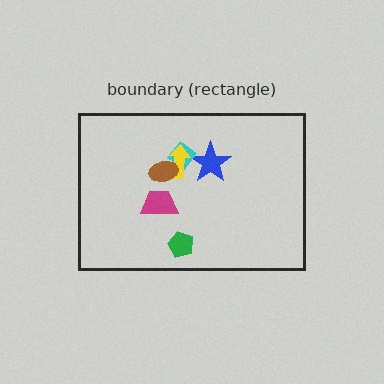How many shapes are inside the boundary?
6 inside, 0 outside.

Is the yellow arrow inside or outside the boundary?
Inside.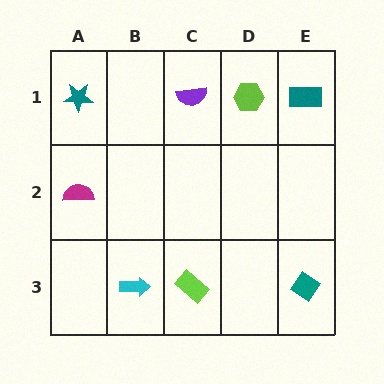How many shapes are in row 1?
4 shapes.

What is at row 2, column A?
A magenta semicircle.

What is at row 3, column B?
A cyan arrow.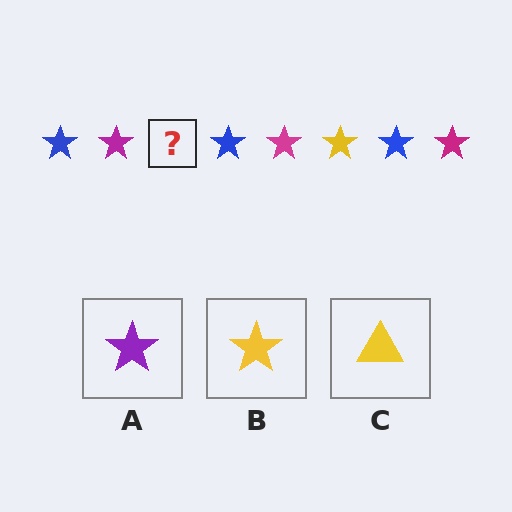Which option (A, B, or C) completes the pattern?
B.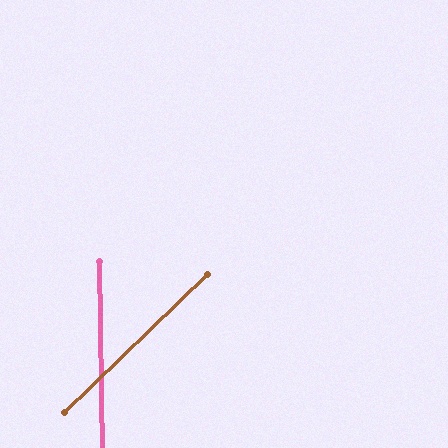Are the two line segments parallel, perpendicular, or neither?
Neither parallel nor perpendicular — they differ by about 47°.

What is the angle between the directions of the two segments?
Approximately 47 degrees.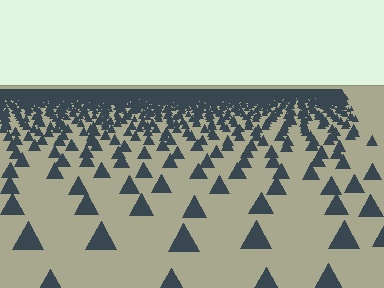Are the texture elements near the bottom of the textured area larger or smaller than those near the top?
Larger. Near the bottom, elements are closer to the viewer and appear at a bigger on-screen size.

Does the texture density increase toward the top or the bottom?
Density increases toward the top.